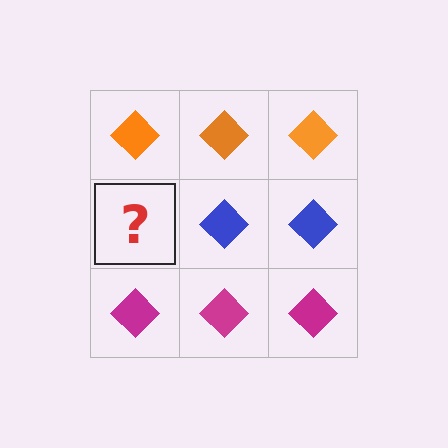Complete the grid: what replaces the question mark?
The question mark should be replaced with a blue diamond.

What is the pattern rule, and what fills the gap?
The rule is that each row has a consistent color. The gap should be filled with a blue diamond.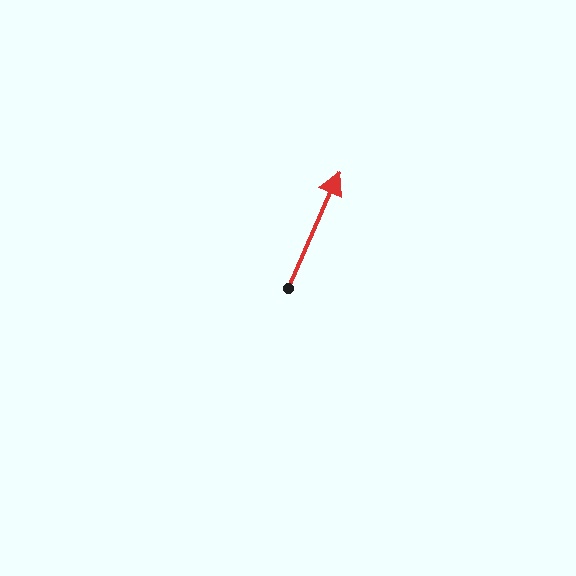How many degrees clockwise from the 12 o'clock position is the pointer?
Approximately 24 degrees.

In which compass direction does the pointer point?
Northeast.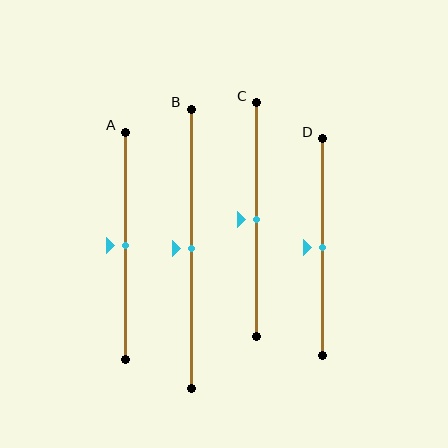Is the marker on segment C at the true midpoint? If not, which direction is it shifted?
Yes, the marker on segment C is at the true midpoint.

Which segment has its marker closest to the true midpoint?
Segment A has its marker closest to the true midpoint.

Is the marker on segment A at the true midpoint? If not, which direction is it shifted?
Yes, the marker on segment A is at the true midpoint.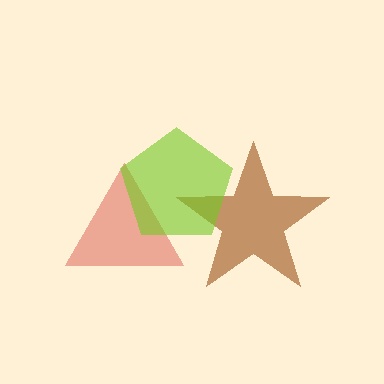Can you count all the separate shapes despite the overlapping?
Yes, there are 3 separate shapes.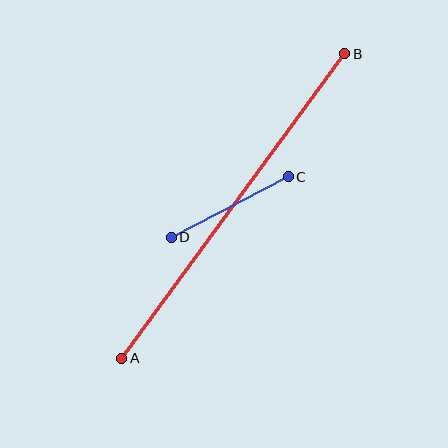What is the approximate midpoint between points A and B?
The midpoint is at approximately (233, 206) pixels.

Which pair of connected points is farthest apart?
Points A and B are farthest apart.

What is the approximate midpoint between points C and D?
The midpoint is at approximately (230, 207) pixels.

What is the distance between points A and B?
The distance is approximately 377 pixels.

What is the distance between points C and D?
The distance is approximately 132 pixels.